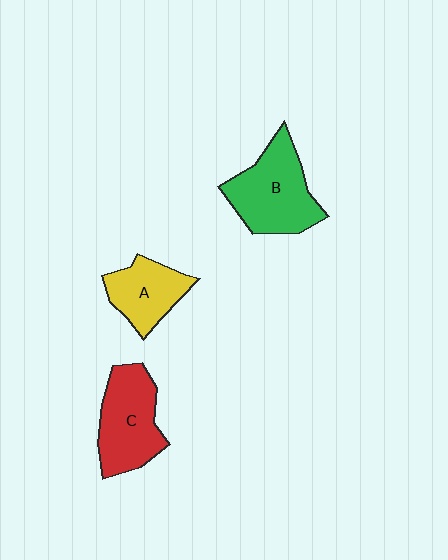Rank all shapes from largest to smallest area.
From largest to smallest: B (green), C (red), A (yellow).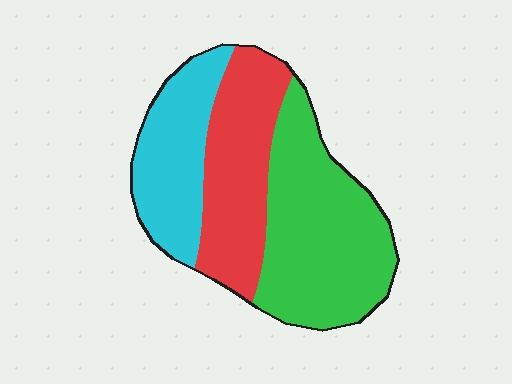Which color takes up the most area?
Green, at roughly 45%.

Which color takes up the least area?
Cyan, at roughly 25%.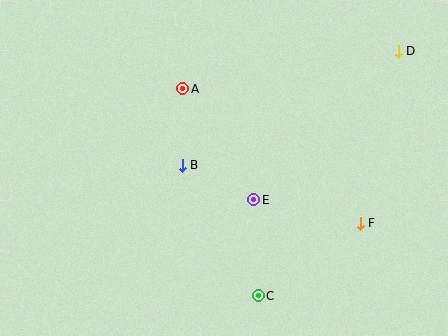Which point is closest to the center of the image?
Point B at (182, 165) is closest to the center.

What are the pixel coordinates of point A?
Point A is at (183, 89).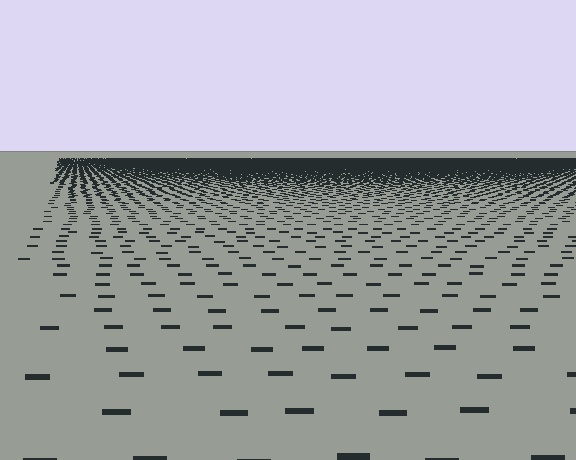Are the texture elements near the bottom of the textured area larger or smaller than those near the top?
Larger. Near the bottom, elements are closer to the viewer and appear at a bigger on-screen size.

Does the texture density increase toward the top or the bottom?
Density increases toward the top.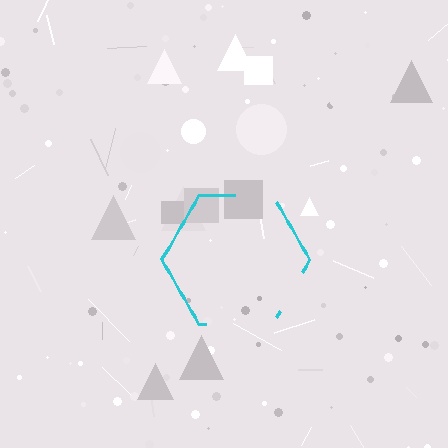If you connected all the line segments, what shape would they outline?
They would outline a hexagon.